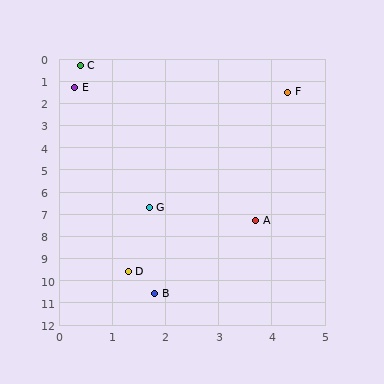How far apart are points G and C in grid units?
Points G and C are about 6.5 grid units apart.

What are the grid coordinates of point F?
Point F is at approximately (4.3, 1.5).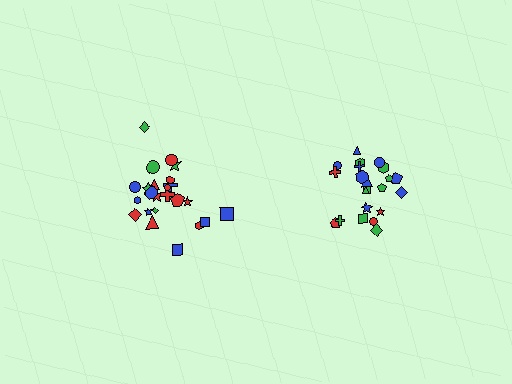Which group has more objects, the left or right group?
The left group.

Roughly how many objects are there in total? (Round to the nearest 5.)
Roughly 45 objects in total.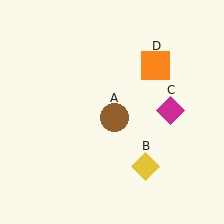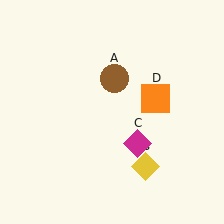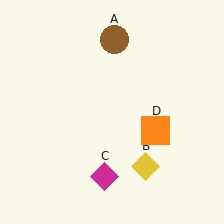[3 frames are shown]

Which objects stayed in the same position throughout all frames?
Yellow diamond (object B) remained stationary.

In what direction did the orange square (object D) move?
The orange square (object D) moved down.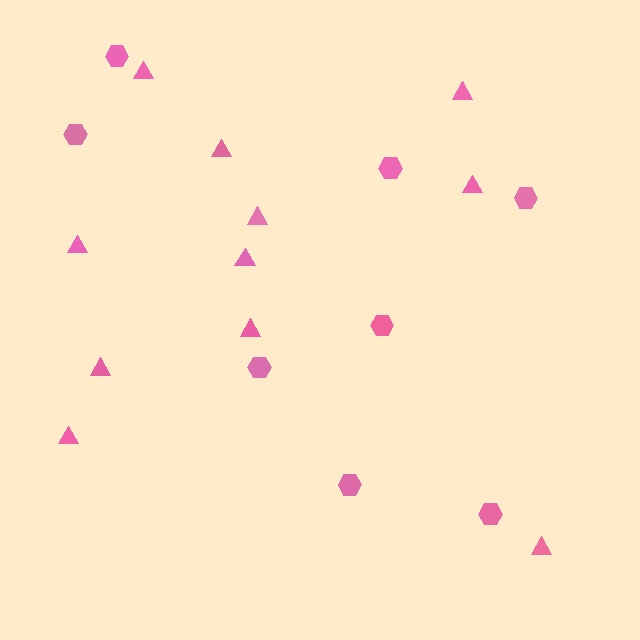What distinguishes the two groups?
There are 2 groups: one group of triangles (11) and one group of hexagons (8).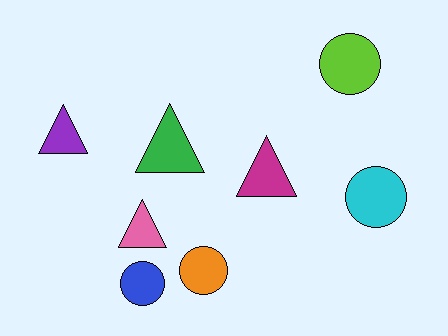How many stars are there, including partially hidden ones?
There are no stars.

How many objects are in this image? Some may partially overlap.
There are 8 objects.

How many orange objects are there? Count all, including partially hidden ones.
There is 1 orange object.